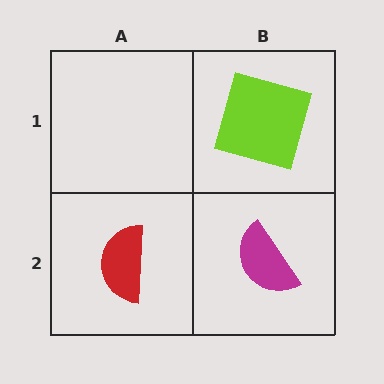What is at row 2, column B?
A magenta semicircle.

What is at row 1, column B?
A lime square.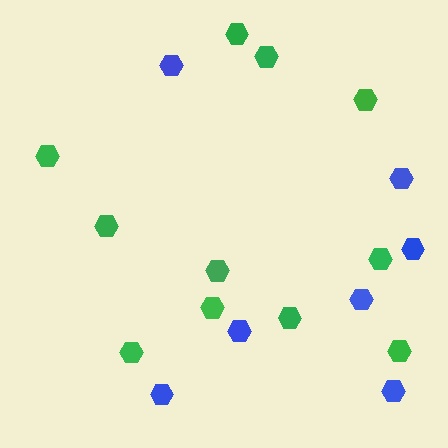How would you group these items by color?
There are 2 groups: one group of green hexagons (11) and one group of blue hexagons (7).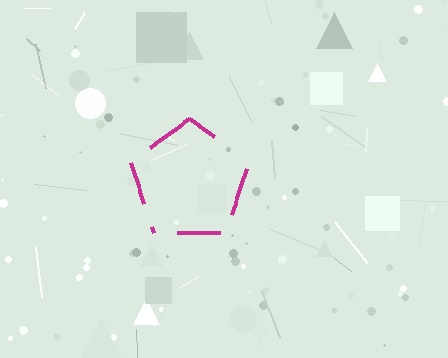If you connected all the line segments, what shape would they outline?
They would outline a pentagon.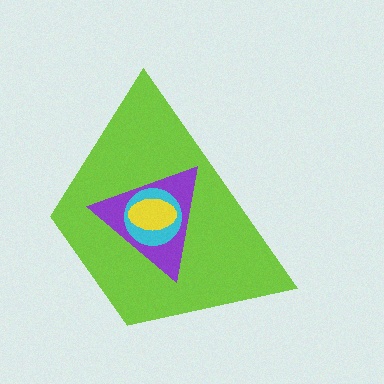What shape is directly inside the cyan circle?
The yellow ellipse.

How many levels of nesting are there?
4.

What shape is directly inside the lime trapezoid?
The purple triangle.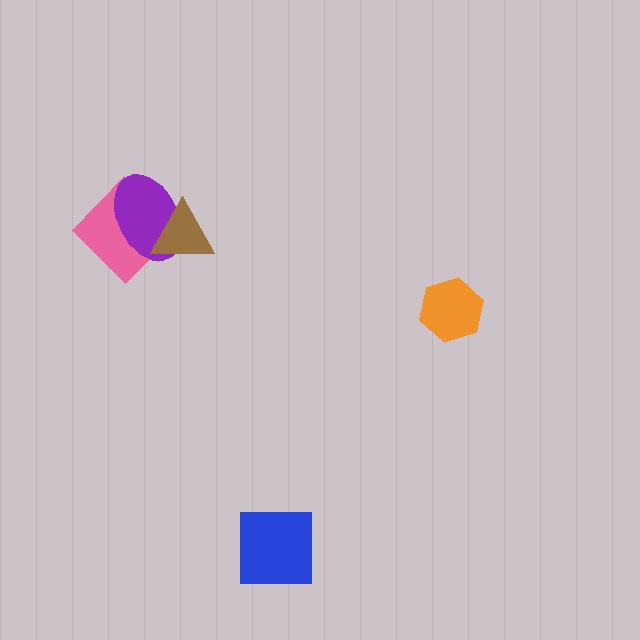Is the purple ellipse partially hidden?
Yes, it is partially covered by another shape.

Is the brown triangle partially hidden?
No, no other shape covers it.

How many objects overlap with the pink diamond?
2 objects overlap with the pink diamond.